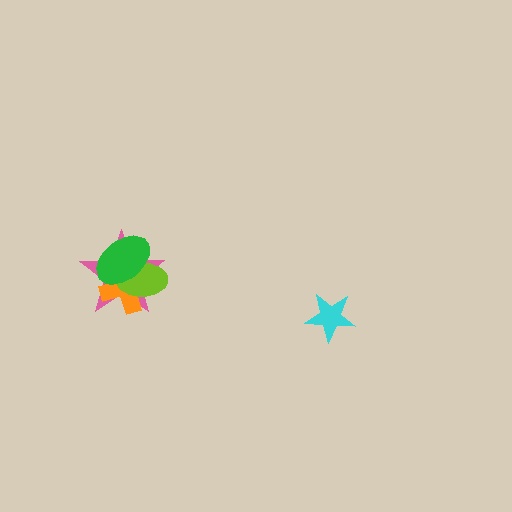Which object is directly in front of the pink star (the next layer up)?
The orange cross is directly in front of the pink star.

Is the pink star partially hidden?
Yes, it is partially covered by another shape.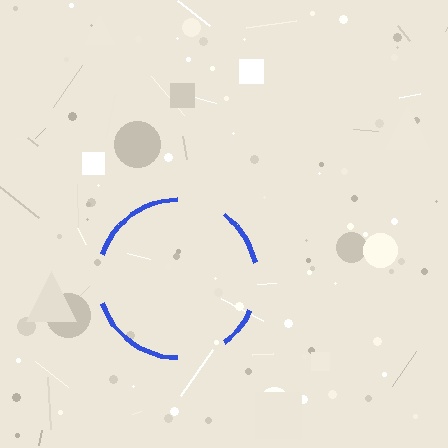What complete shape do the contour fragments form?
The contour fragments form a circle.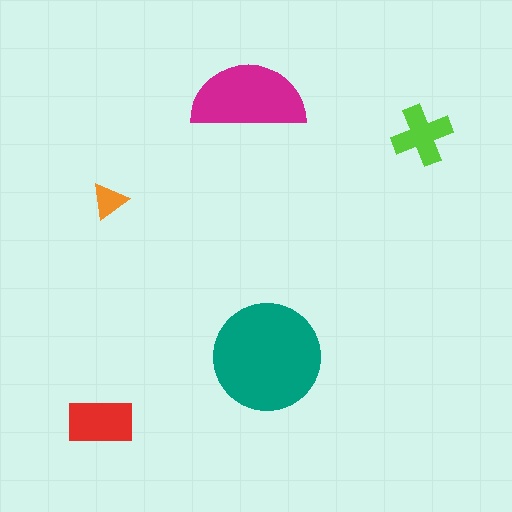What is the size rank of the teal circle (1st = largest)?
1st.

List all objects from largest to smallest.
The teal circle, the magenta semicircle, the red rectangle, the lime cross, the orange triangle.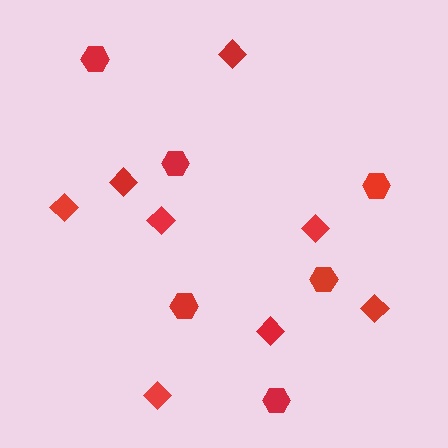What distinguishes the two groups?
There are 2 groups: one group of hexagons (6) and one group of diamonds (8).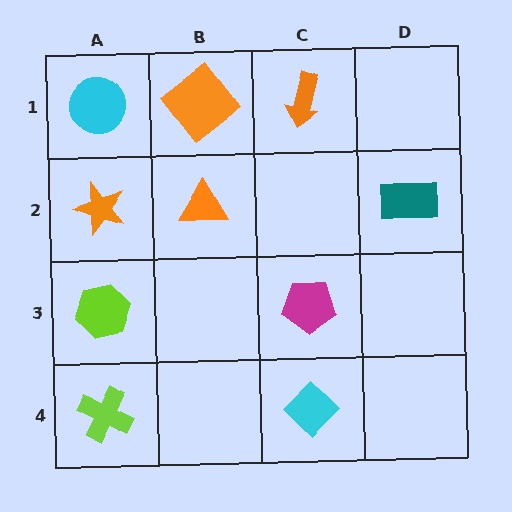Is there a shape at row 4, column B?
No, that cell is empty.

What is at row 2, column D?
A teal rectangle.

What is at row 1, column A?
A cyan circle.